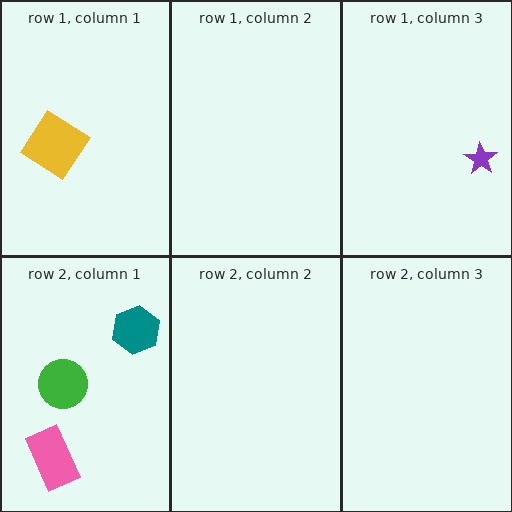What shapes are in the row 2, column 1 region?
The pink rectangle, the teal hexagon, the green circle.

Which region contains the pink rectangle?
The row 2, column 1 region.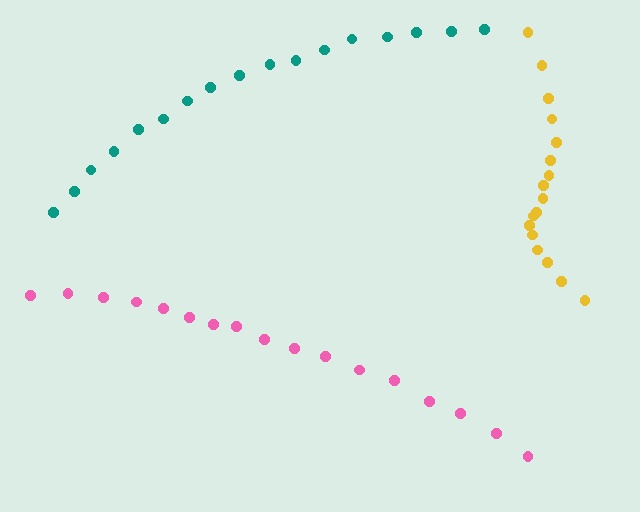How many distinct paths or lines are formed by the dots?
There are 3 distinct paths.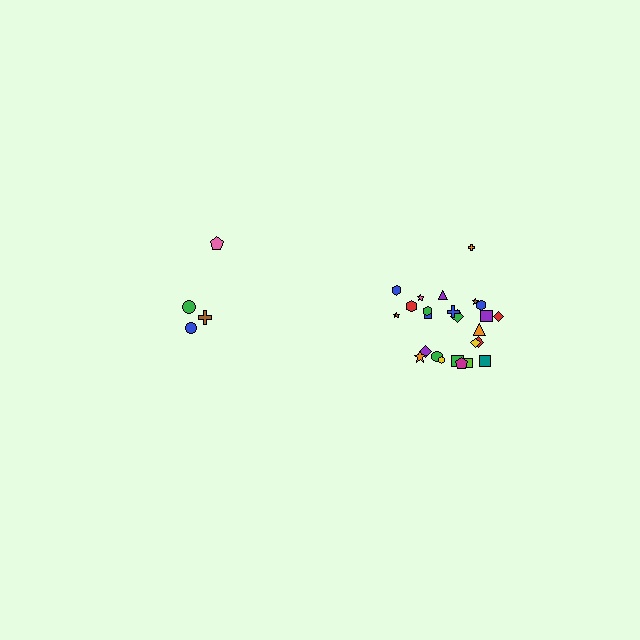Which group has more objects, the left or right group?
The right group.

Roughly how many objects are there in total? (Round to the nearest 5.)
Roughly 30 objects in total.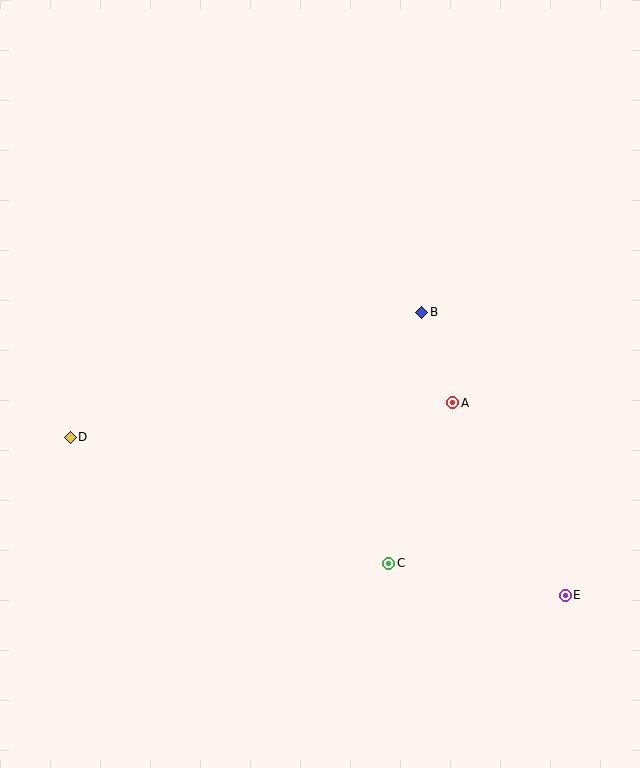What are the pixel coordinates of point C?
Point C is at (389, 563).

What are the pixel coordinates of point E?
Point E is at (565, 595).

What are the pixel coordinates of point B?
Point B is at (422, 312).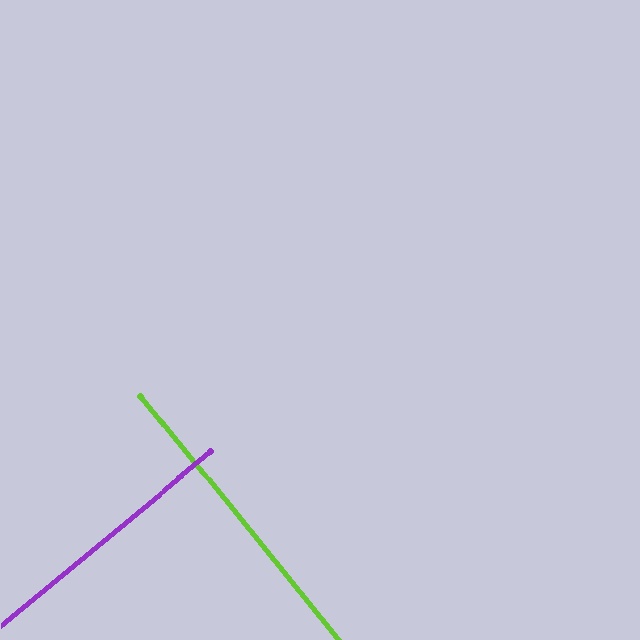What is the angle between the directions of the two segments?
Approximately 89 degrees.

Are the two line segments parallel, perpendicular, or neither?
Perpendicular — they meet at approximately 89°.